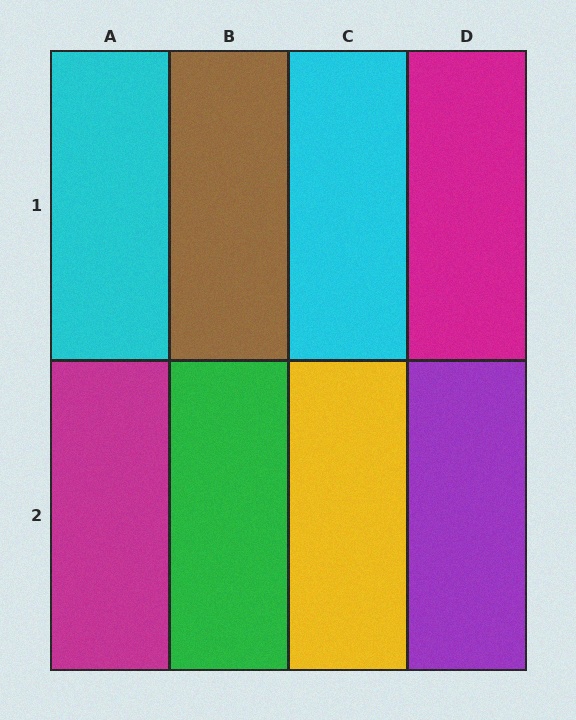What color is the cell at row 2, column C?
Yellow.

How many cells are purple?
1 cell is purple.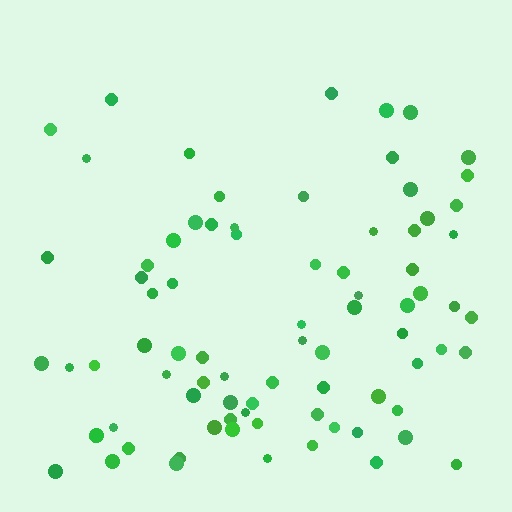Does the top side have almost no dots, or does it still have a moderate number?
Still a moderate number, just noticeably fewer than the bottom.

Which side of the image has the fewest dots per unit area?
The top.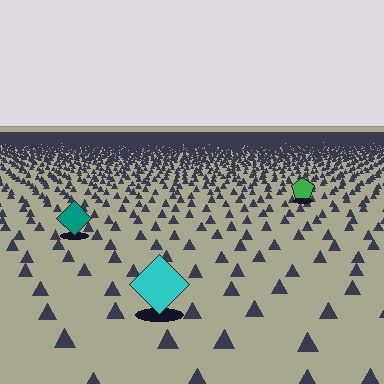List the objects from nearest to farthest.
From nearest to farthest: the cyan diamond, the teal diamond, the green pentagon.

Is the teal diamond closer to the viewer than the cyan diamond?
No. The cyan diamond is closer — you can tell from the texture gradient: the ground texture is coarser near it.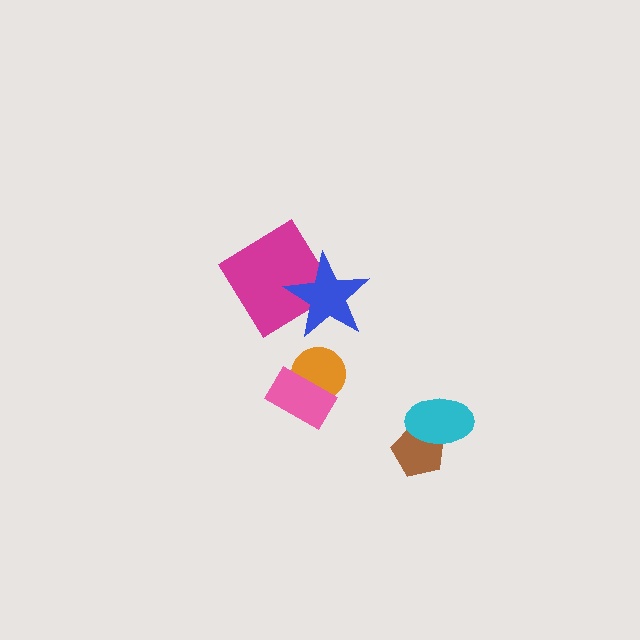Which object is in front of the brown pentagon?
The cyan ellipse is in front of the brown pentagon.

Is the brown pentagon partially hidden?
Yes, it is partially covered by another shape.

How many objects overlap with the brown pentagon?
1 object overlaps with the brown pentagon.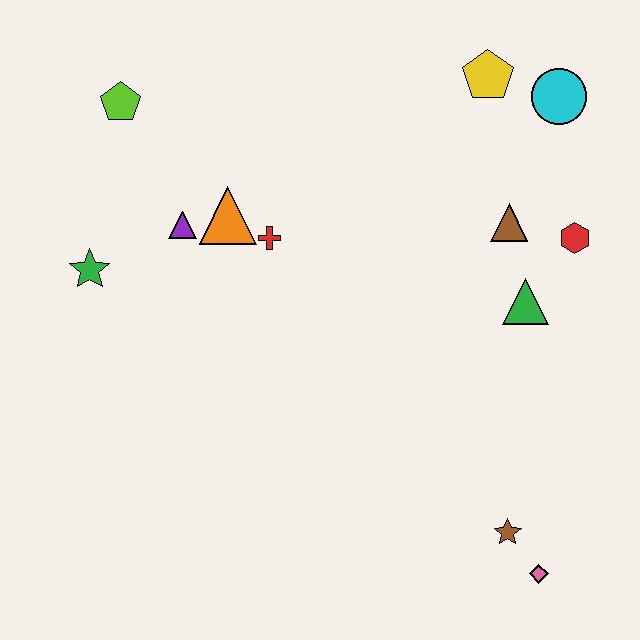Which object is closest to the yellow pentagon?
The cyan circle is closest to the yellow pentagon.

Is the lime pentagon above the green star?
Yes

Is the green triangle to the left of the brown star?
No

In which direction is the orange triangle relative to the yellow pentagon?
The orange triangle is to the left of the yellow pentagon.